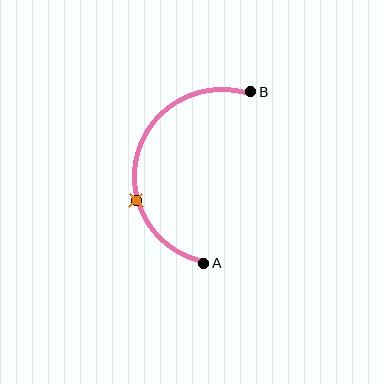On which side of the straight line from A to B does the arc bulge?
The arc bulges to the left of the straight line connecting A and B.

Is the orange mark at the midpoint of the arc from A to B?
No. The orange mark lies on the arc but is closer to endpoint A. The arc midpoint would be at the point on the curve equidistant along the arc from both A and B.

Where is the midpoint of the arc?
The arc midpoint is the point on the curve farthest from the straight line joining A and B. It sits to the left of that line.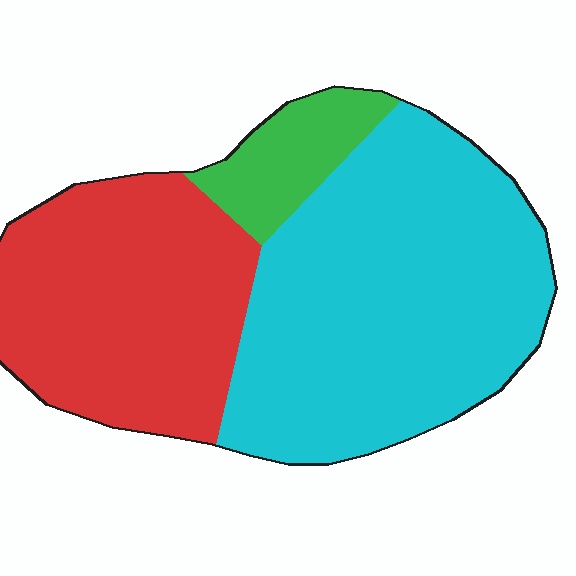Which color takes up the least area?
Green, at roughly 10%.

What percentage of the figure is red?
Red covers 36% of the figure.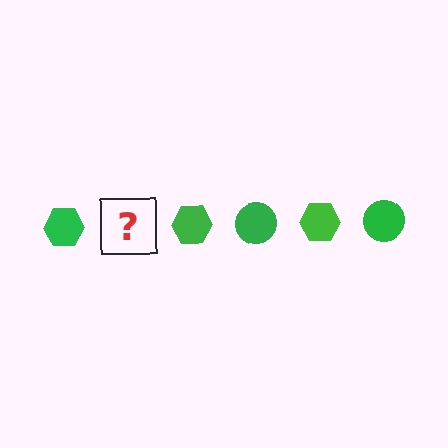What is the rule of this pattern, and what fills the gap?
The rule is that the pattern cycles through hexagon, circle shapes in green. The gap should be filled with a green circle.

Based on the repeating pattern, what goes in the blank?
The blank should be a green circle.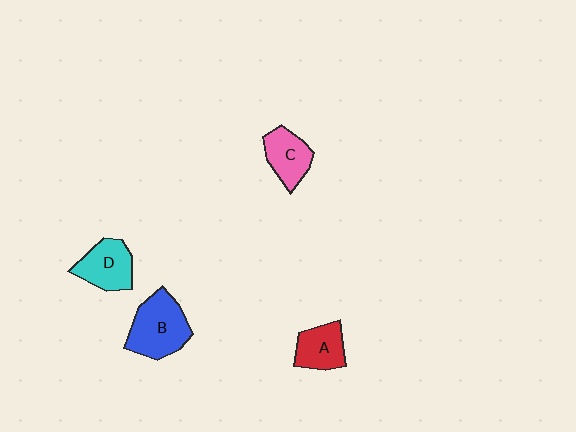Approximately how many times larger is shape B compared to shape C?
Approximately 1.5 times.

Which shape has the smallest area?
Shape A (red).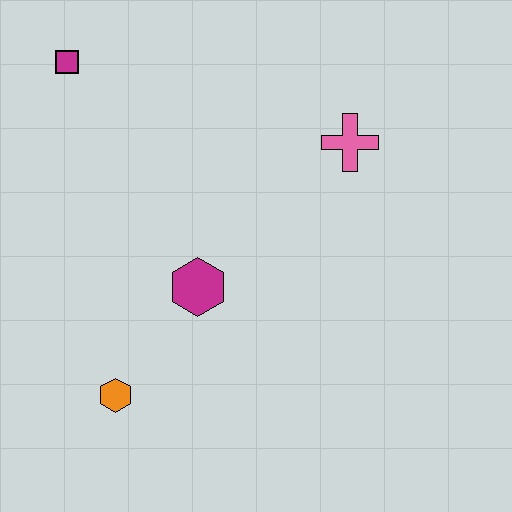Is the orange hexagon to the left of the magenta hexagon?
Yes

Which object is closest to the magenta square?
The magenta hexagon is closest to the magenta square.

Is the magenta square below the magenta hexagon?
No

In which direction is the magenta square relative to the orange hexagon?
The magenta square is above the orange hexagon.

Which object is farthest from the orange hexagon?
The pink cross is farthest from the orange hexagon.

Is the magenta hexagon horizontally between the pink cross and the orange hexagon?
Yes